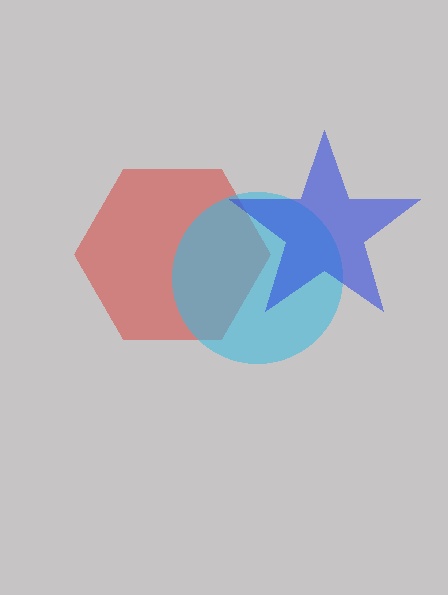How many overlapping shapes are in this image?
There are 3 overlapping shapes in the image.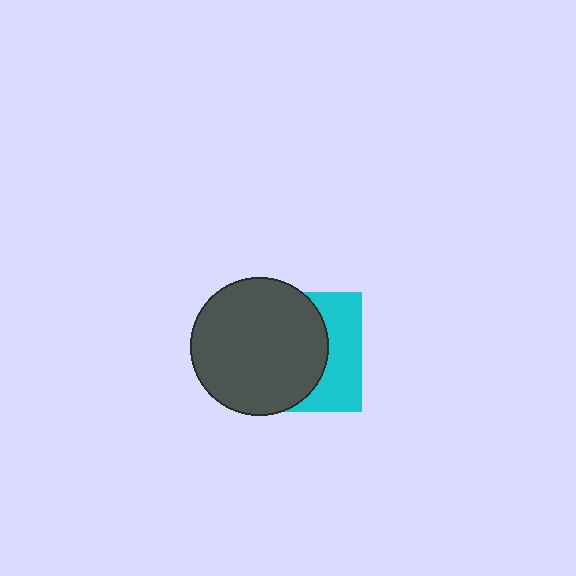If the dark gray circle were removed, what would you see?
You would see the complete cyan square.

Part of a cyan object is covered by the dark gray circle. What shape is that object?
It is a square.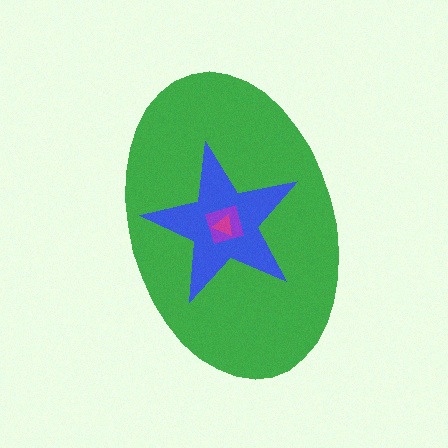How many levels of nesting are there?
4.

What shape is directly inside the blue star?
The purple diamond.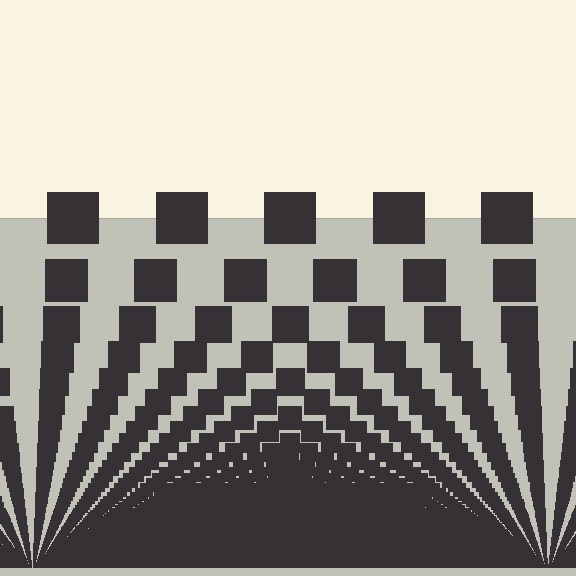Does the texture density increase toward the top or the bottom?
Density increases toward the bottom.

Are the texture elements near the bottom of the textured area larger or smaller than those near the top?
Smaller. The gradient is inverted — elements near the bottom are smaller and denser.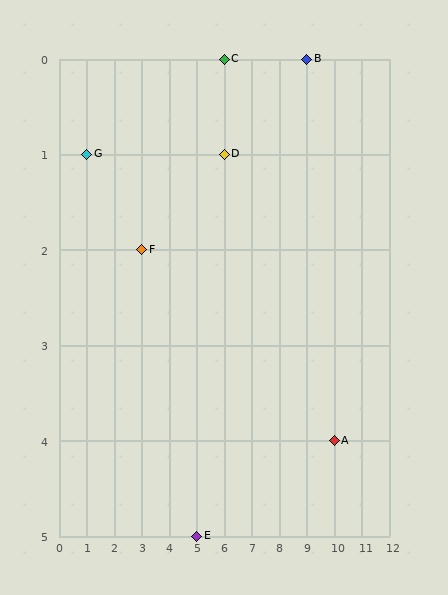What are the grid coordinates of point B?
Point B is at grid coordinates (9, 0).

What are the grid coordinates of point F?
Point F is at grid coordinates (3, 2).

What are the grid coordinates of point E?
Point E is at grid coordinates (5, 5).